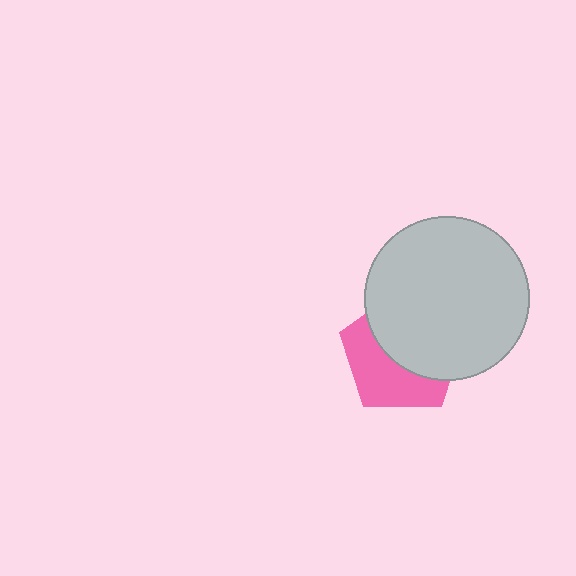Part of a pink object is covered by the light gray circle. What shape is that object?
It is a pentagon.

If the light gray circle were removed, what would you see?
You would see the complete pink pentagon.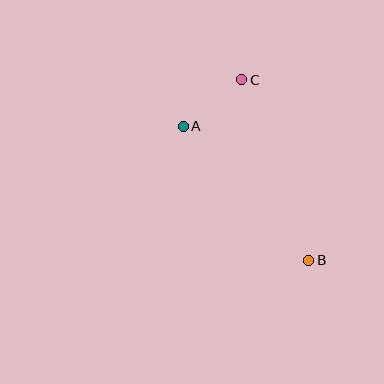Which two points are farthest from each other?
Points B and C are farthest from each other.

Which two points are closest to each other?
Points A and C are closest to each other.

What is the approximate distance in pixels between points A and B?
The distance between A and B is approximately 184 pixels.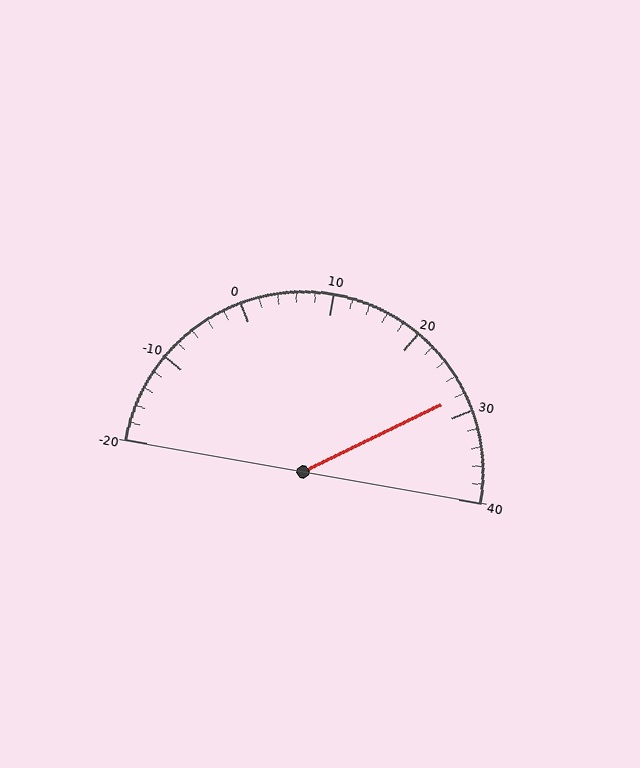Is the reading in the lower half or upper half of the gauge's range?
The reading is in the upper half of the range (-20 to 40).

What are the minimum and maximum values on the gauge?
The gauge ranges from -20 to 40.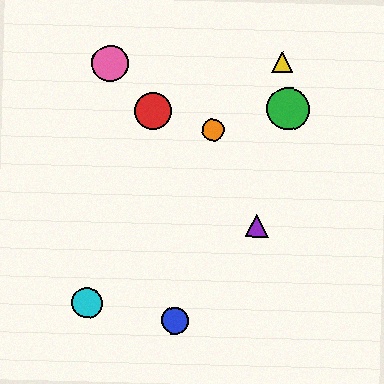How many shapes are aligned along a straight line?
3 shapes (the red circle, the purple triangle, the pink circle) are aligned along a straight line.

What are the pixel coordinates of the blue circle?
The blue circle is at (175, 320).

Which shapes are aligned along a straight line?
The red circle, the purple triangle, the pink circle are aligned along a straight line.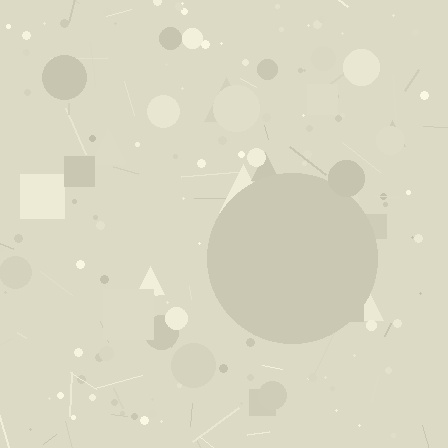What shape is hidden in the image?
A circle is hidden in the image.